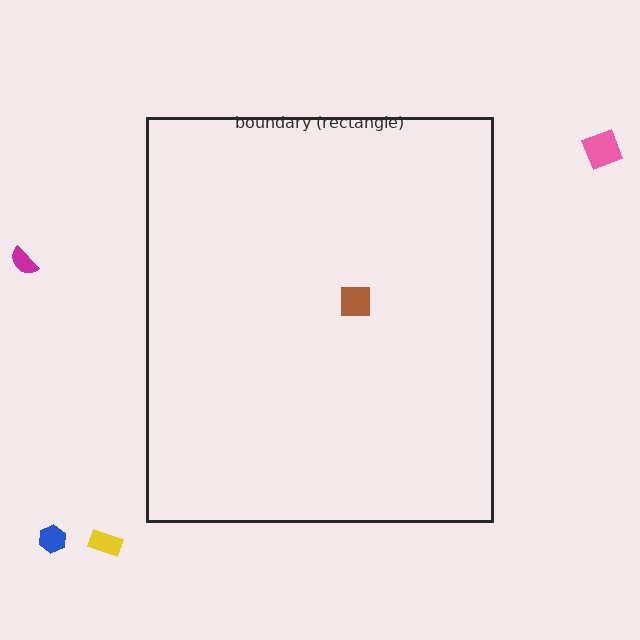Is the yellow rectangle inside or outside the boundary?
Outside.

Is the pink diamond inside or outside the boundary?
Outside.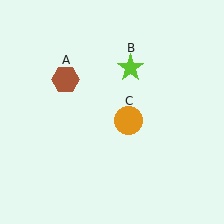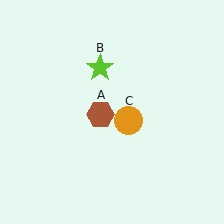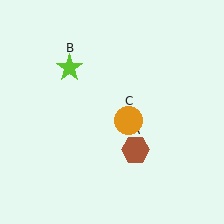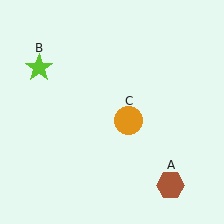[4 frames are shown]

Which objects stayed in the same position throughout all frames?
Orange circle (object C) remained stationary.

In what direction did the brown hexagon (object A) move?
The brown hexagon (object A) moved down and to the right.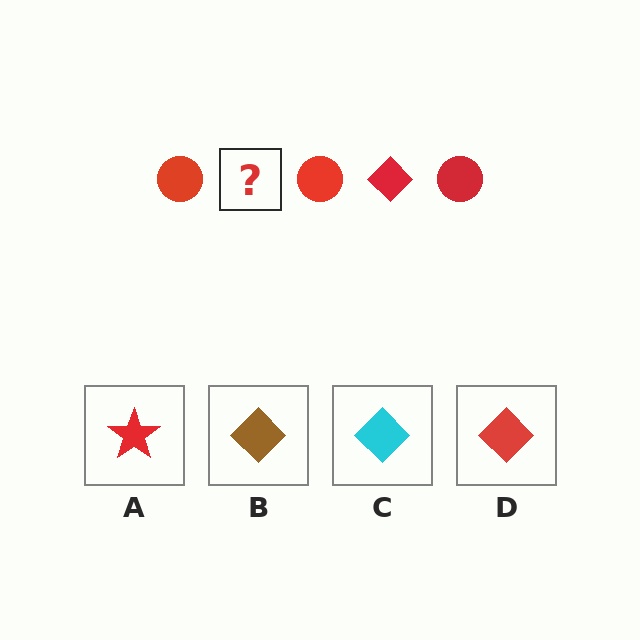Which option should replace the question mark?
Option D.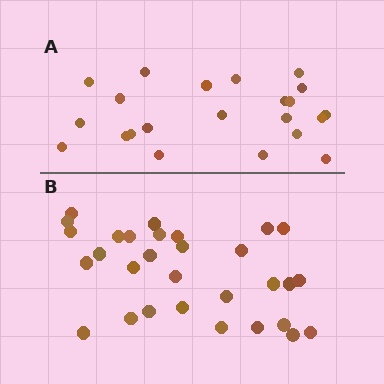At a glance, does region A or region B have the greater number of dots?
Region B (the bottom region) has more dots.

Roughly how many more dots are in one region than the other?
Region B has roughly 8 or so more dots than region A.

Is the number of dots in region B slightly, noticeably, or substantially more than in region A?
Region B has noticeably more, but not dramatically so. The ratio is roughly 1.4 to 1.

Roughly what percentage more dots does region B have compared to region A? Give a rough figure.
About 35% more.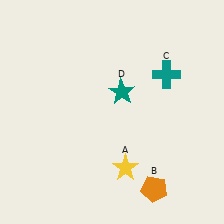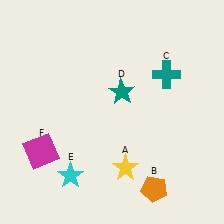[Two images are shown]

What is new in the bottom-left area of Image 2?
A magenta square (F) was added in the bottom-left area of Image 2.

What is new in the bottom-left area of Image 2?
A cyan star (E) was added in the bottom-left area of Image 2.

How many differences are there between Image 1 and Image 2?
There are 2 differences between the two images.